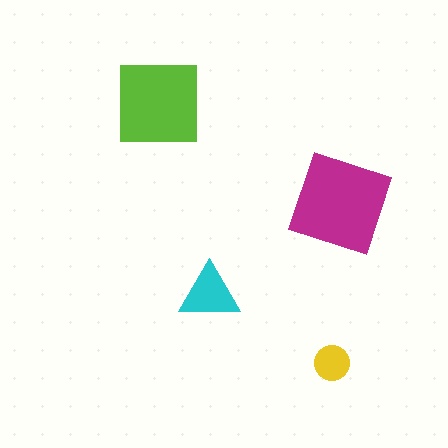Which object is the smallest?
The yellow circle.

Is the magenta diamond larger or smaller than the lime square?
Larger.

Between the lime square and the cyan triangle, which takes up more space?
The lime square.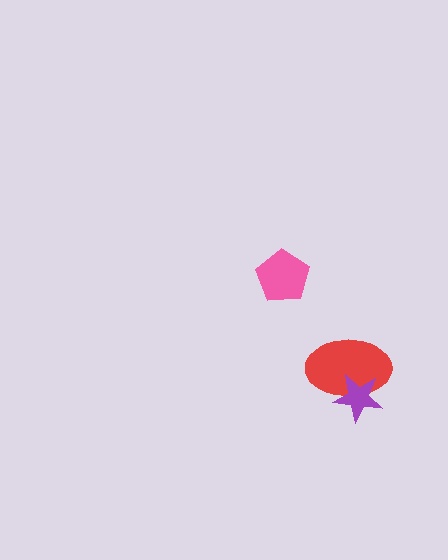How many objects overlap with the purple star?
1 object overlaps with the purple star.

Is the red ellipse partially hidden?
Yes, it is partially covered by another shape.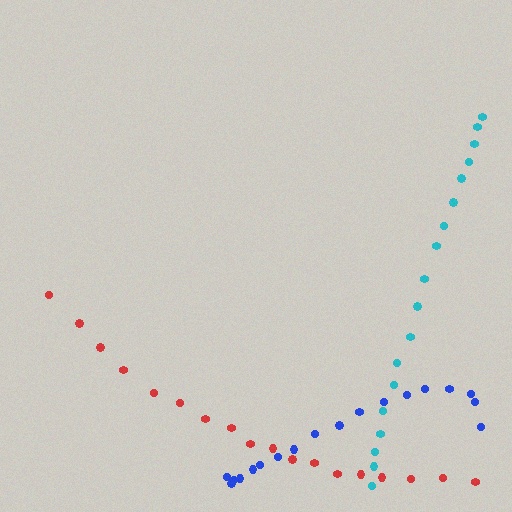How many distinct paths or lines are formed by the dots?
There are 3 distinct paths.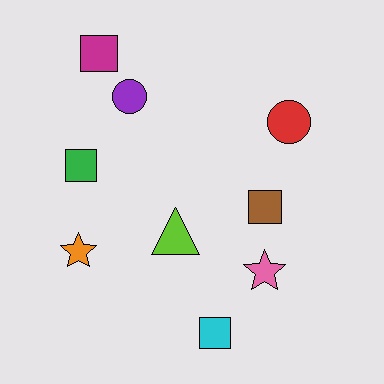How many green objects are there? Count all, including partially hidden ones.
There is 1 green object.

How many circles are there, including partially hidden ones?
There are 2 circles.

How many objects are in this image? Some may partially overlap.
There are 9 objects.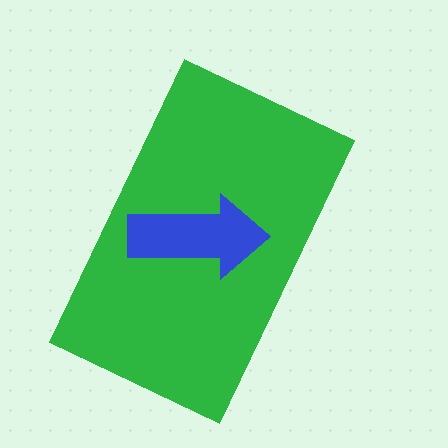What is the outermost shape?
The green rectangle.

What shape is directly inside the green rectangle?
The blue arrow.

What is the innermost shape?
The blue arrow.